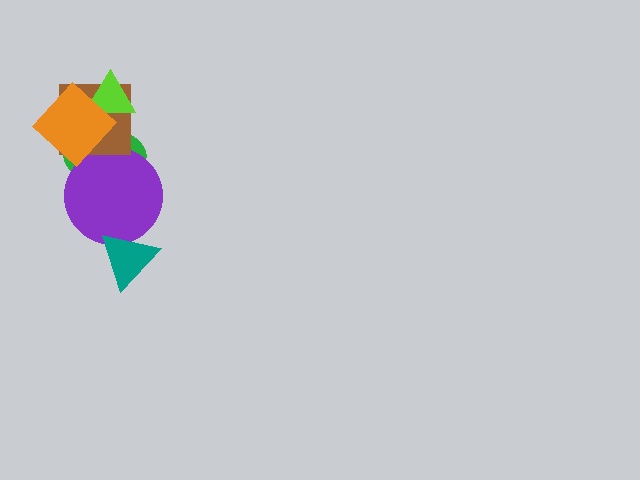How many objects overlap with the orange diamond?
3 objects overlap with the orange diamond.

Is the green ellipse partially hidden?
Yes, it is partially covered by another shape.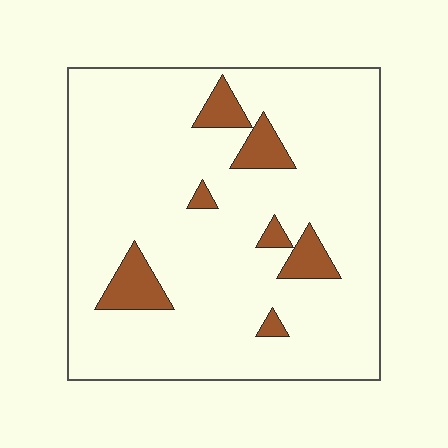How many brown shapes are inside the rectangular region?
7.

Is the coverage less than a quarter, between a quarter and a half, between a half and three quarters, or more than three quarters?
Less than a quarter.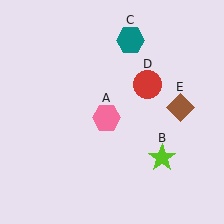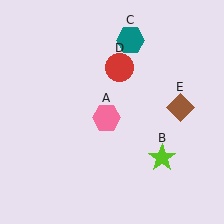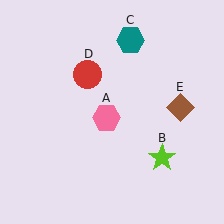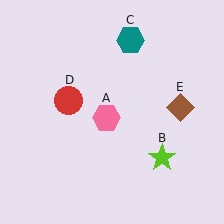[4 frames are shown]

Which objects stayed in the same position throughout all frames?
Pink hexagon (object A) and lime star (object B) and teal hexagon (object C) and brown diamond (object E) remained stationary.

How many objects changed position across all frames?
1 object changed position: red circle (object D).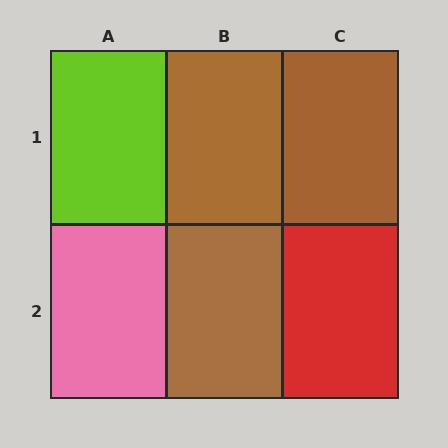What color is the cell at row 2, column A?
Pink.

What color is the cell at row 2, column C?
Red.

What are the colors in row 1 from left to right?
Lime, brown, brown.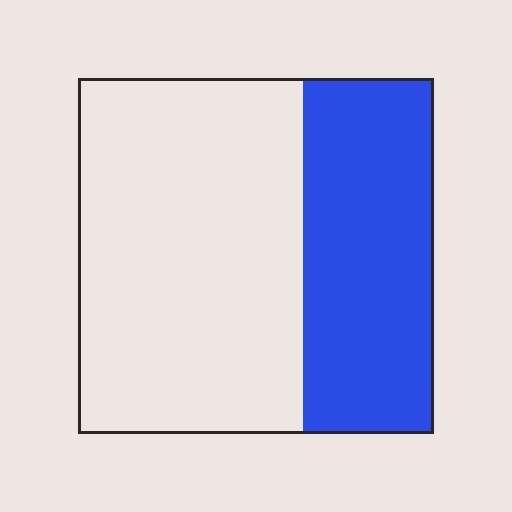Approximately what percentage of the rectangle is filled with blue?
Approximately 35%.